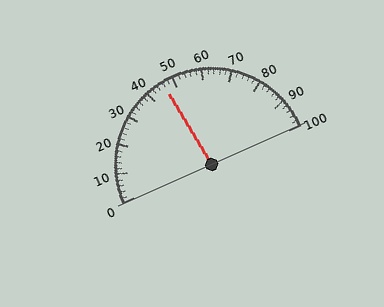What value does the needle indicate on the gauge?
The needle indicates approximately 46.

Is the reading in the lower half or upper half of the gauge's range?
The reading is in the lower half of the range (0 to 100).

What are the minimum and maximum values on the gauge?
The gauge ranges from 0 to 100.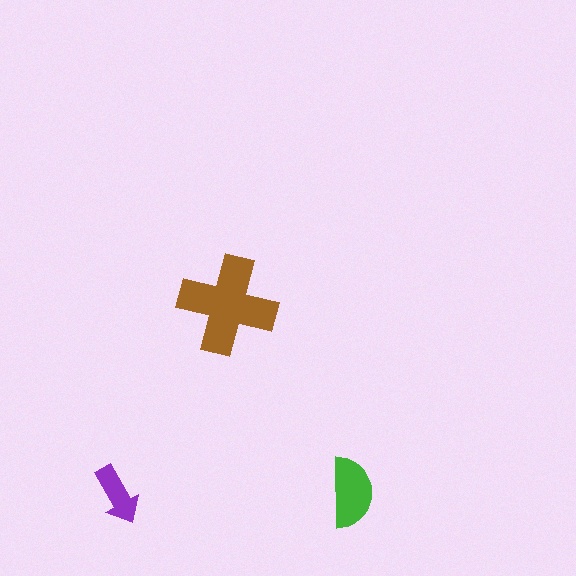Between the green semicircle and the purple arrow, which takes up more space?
The green semicircle.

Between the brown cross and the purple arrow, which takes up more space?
The brown cross.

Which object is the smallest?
The purple arrow.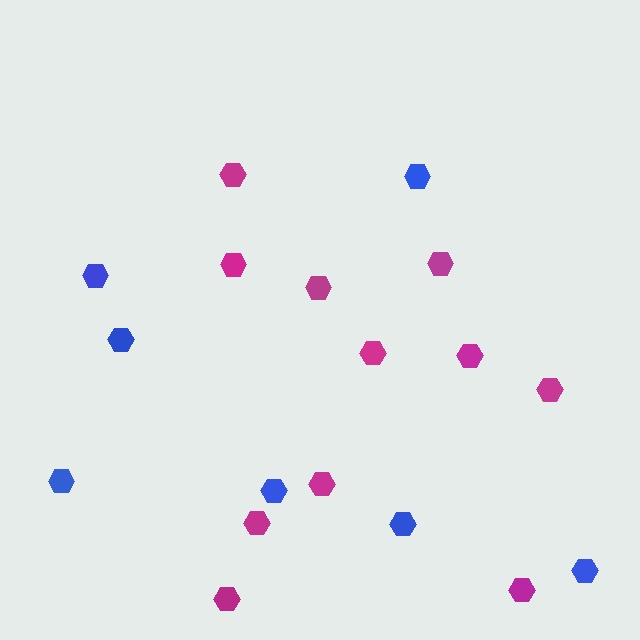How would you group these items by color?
There are 2 groups: one group of blue hexagons (7) and one group of magenta hexagons (11).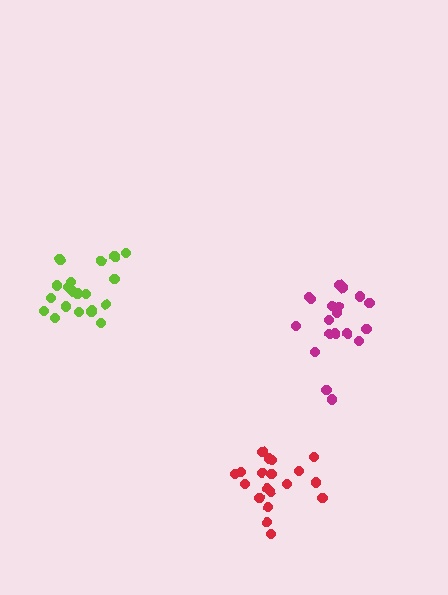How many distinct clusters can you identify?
There are 3 distinct clusters.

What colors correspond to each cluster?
The clusters are colored: lime, red, magenta.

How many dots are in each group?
Group 1: 21 dots, Group 2: 19 dots, Group 3: 20 dots (60 total).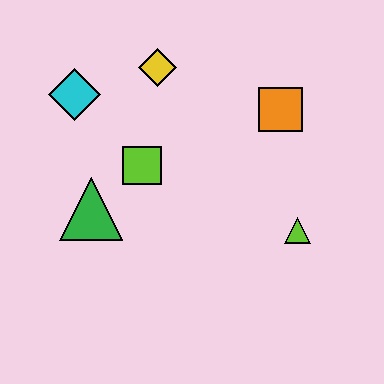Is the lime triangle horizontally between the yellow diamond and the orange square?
No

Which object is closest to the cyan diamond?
The yellow diamond is closest to the cyan diamond.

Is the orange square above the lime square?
Yes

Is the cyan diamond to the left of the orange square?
Yes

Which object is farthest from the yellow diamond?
The lime triangle is farthest from the yellow diamond.